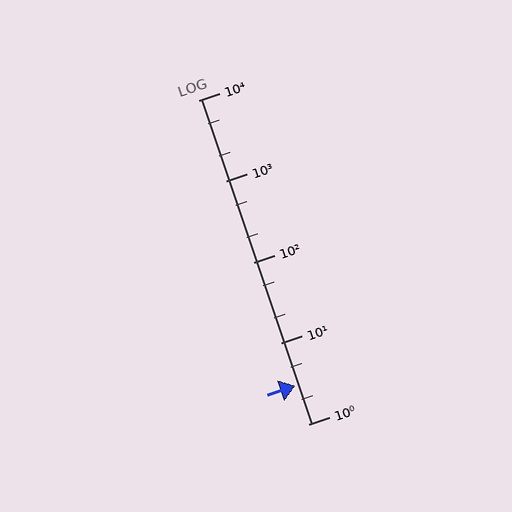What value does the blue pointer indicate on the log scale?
The pointer indicates approximately 3.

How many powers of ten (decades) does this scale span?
The scale spans 4 decades, from 1 to 10000.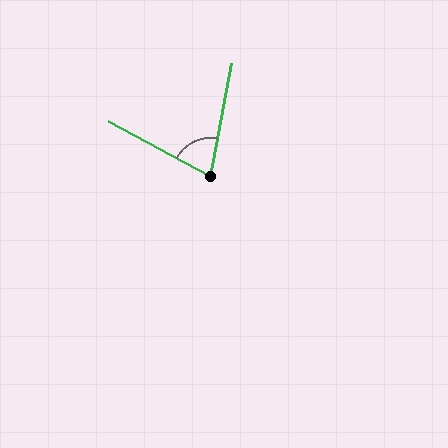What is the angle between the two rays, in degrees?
Approximately 72 degrees.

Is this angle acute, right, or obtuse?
It is acute.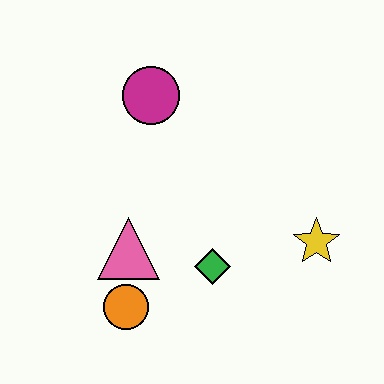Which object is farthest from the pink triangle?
The yellow star is farthest from the pink triangle.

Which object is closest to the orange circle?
The pink triangle is closest to the orange circle.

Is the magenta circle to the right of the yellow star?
No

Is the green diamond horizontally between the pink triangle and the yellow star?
Yes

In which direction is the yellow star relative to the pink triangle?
The yellow star is to the right of the pink triangle.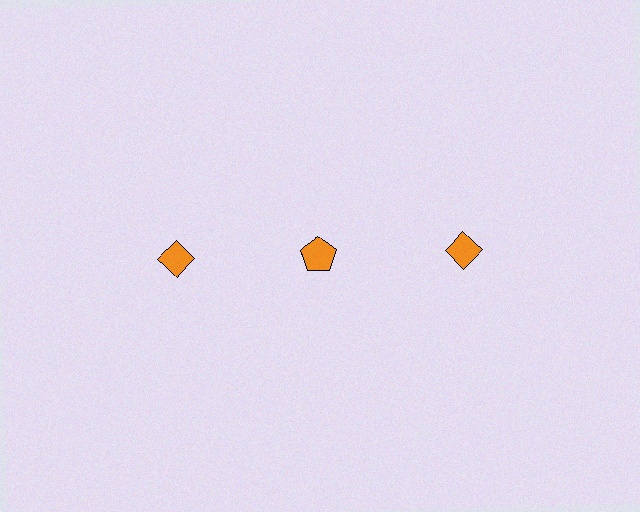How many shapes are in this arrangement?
There are 3 shapes arranged in a grid pattern.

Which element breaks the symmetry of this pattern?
The orange pentagon in the top row, second from left column breaks the symmetry. All other shapes are orange diamonds.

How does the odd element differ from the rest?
It has a different shape: pentagon instead of diamond.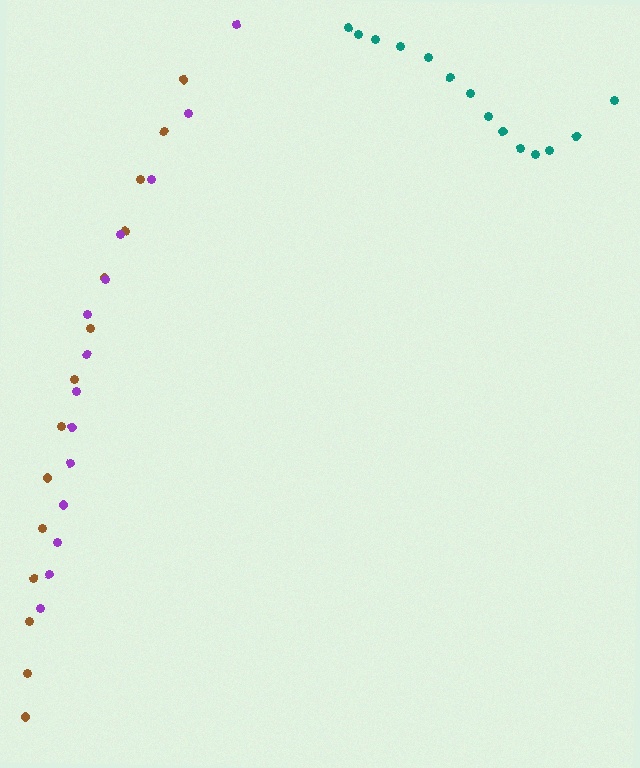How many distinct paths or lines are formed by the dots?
There are 3 distinct paths.